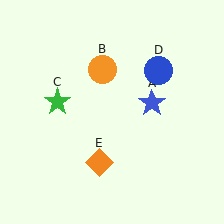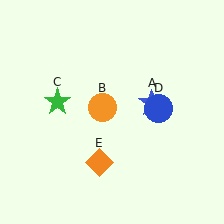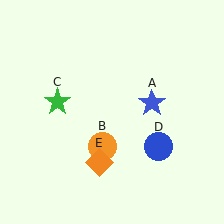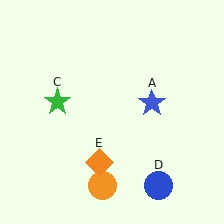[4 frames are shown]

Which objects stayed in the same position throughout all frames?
Blue star (object A) and green star (object C) and orange diamond (object E) remained stationary.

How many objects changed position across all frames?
2 objects changed position: orange circle (object B), blue circle (object D).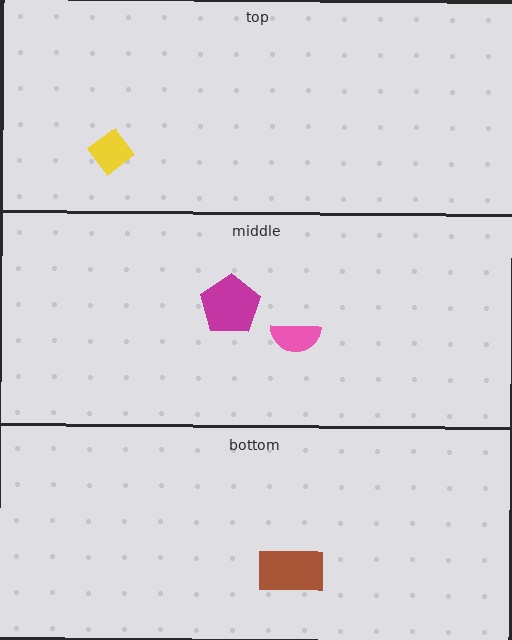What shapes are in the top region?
The yellow diamond.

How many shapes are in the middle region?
2.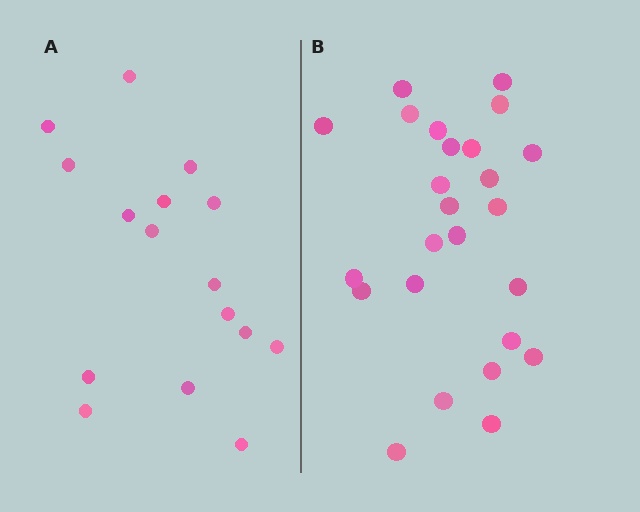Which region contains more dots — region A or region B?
Region B (the right region) has more dots.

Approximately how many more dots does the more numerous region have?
Region B has roughly 8 or so more dots than region A.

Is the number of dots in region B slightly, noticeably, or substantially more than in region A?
Region B has substantially more. The ratio is roughly 1.6 to 1.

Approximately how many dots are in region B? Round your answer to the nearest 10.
About 20 dots. (The exact count is 25, which rounds to 20.)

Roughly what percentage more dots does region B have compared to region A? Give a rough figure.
About 55% more.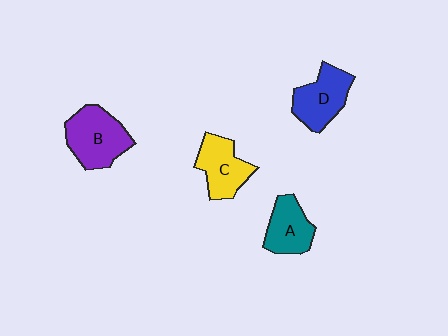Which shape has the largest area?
Shape B (purple).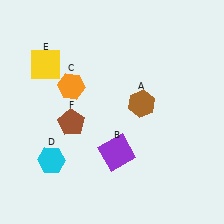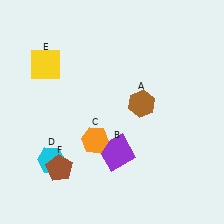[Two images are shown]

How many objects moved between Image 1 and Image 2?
2 objects moved between the two images.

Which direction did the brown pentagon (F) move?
The brown pentagon (F) moved down.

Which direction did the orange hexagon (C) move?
The orange hexagon (C) moved down.